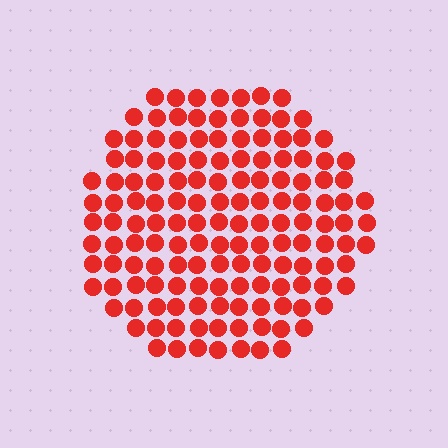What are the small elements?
The small elements are circles.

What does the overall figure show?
The overall figure shows a circle.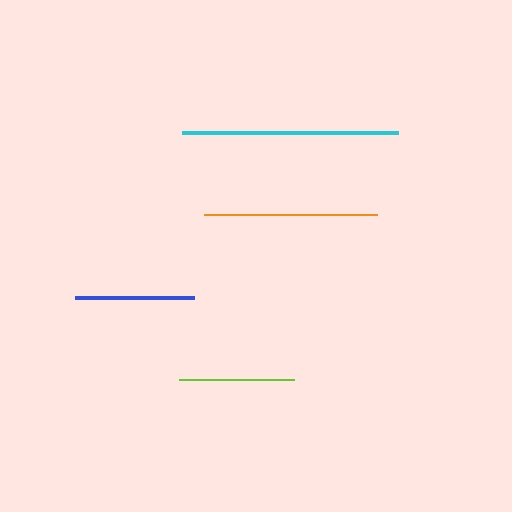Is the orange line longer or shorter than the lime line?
The orange line is longer than the lime line.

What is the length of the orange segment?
The orange segment is approximately 173 pixels long.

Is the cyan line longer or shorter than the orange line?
The cyan line is longer than the orange line.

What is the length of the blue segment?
The blue segment is approximately 119 pixels long.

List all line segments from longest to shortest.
From longest to shortest: cyan, orange, blue, lime.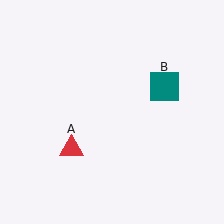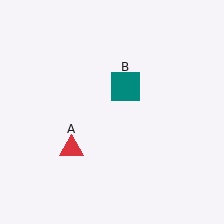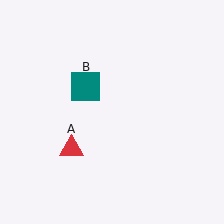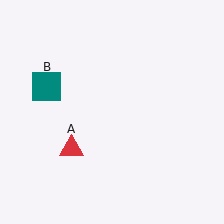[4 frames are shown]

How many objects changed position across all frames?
1 object changed position: teal square (object B).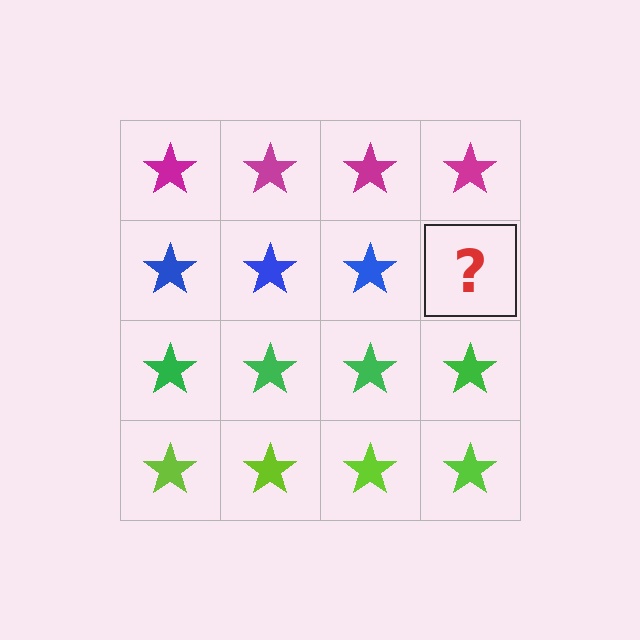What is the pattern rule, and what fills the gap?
The rule is that each row has a consistent color. The gap should be filled with a blue star.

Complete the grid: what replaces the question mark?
The question mark should be replaced with a blue star.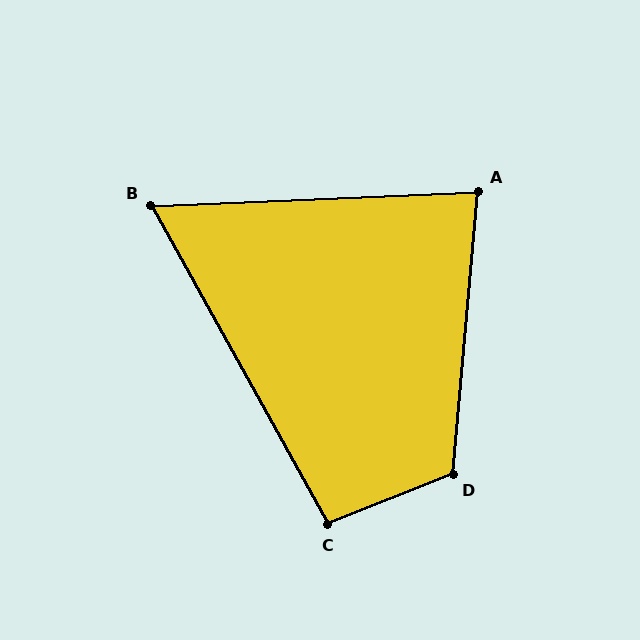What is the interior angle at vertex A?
Approximately 82 degrees (acute).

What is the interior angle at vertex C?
Approximately 98 degrees (obtuse).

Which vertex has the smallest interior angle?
B, at approximately 63 degrees.